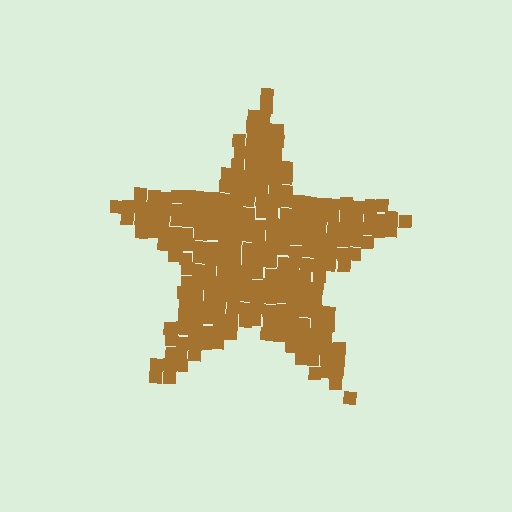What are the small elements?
The small elements are squares.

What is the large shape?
The large shape is a star.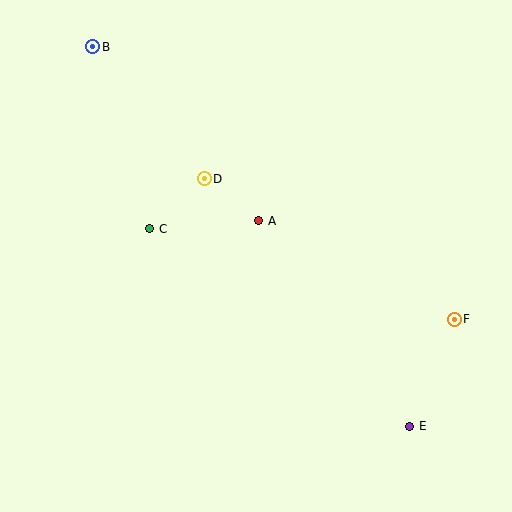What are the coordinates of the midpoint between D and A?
The midpoint between D and A is at (231, 200).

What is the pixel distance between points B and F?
The distance between B and F is 453 pixels.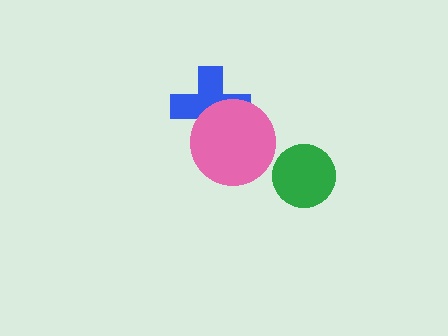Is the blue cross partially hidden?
Yes, it is partially covered by another shape.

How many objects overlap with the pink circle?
1 object overlaps with the pink circle.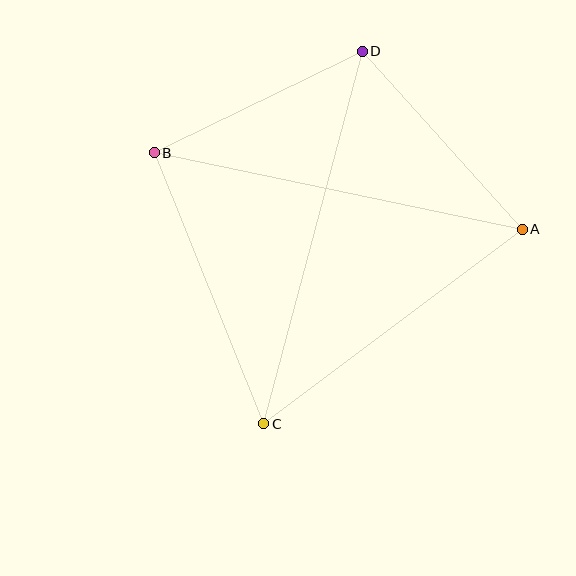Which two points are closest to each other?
Points B and D are closest to each other.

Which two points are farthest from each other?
Points C and D are farthest from each other.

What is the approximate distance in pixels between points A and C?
The distance between A and C is approximately 323 pixels.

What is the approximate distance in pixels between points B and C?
The distance between B and C is approximately 293 pixels.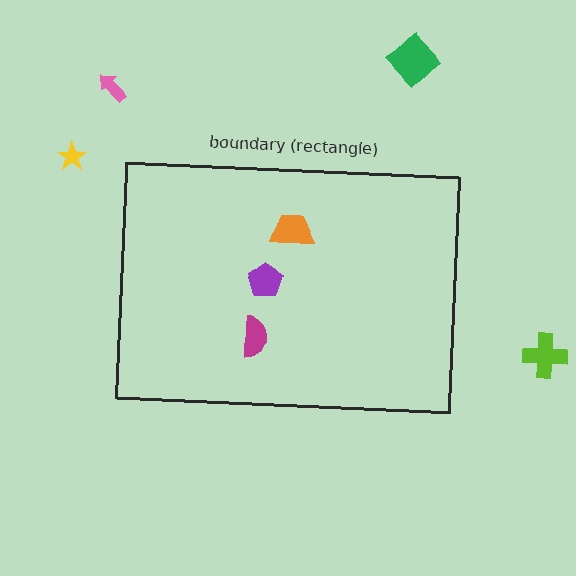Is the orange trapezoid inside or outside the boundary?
Inside.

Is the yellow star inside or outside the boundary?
Outside.